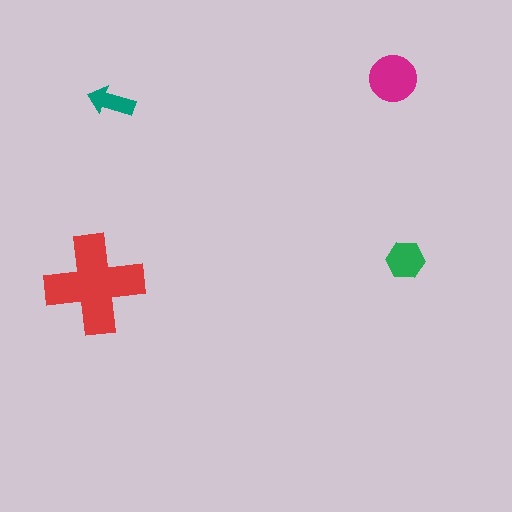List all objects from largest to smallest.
The red cross, the magenta circle, the green hexagon, the teal arrow.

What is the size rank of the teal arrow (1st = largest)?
4th.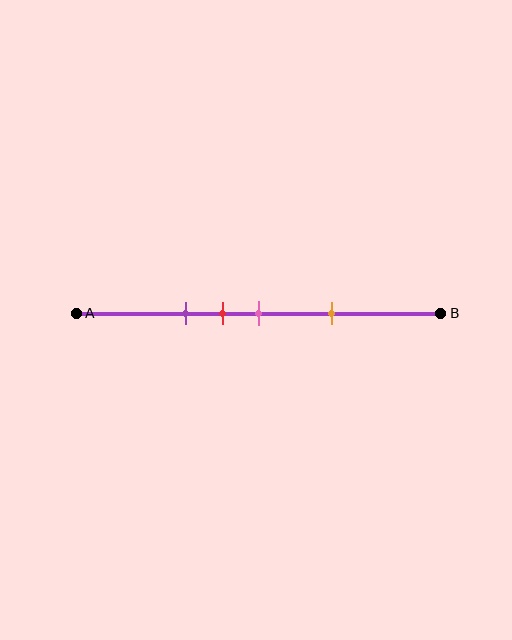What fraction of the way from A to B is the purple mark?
The purple mark is approximately 30% (0.3) of the way from A to B.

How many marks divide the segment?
There are 4 marks dividing the segment.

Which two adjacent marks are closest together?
The red and pink marks are the closest adjacent pair.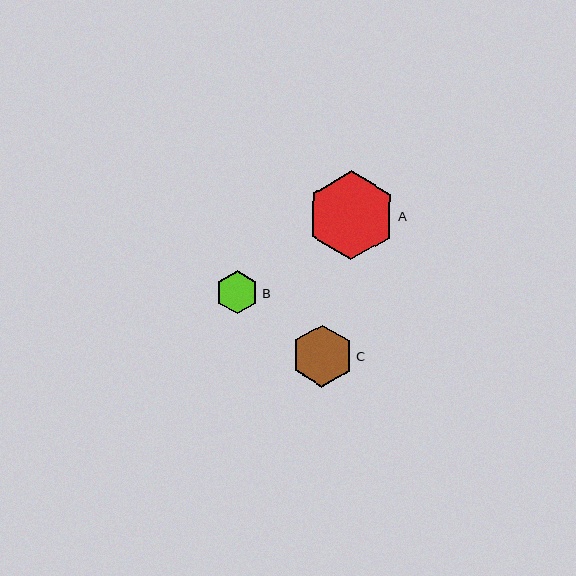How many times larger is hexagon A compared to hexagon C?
Hexagon A is approximately 1.4 times the size of hexagon C.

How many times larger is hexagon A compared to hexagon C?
Hexagon A is approximately 1.4 times the size of hexagon C.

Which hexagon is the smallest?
Hexagon B is the smallest with a size of approximately 43 pixels.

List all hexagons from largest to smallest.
From largest to smallest: A, C, B.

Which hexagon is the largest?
Hexagon A is the largest with a size of approximately 89 pixels.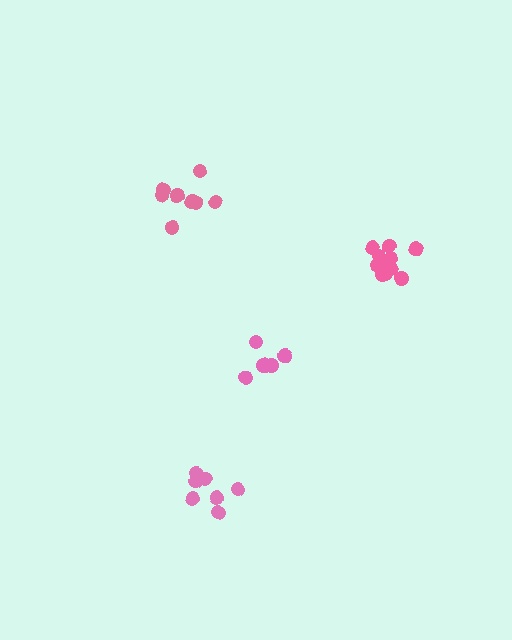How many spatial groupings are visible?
There are 4 spatial groupings.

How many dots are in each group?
Group 1: 7 dots, Group 2: 11 dots, Group 3: 9 dots, Group 4: 6 dots (33 total).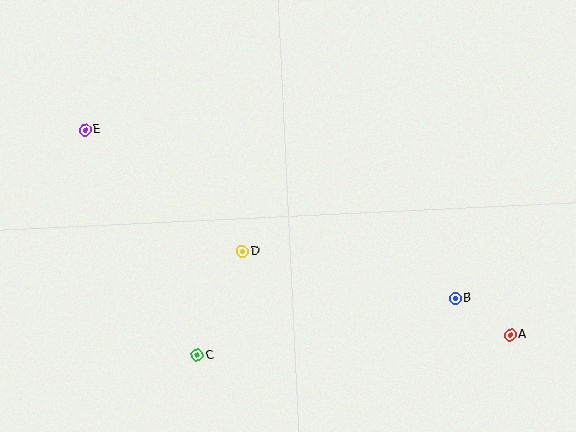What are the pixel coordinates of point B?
Point B is at (456, 298).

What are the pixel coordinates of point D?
Point D is at (242, 251).